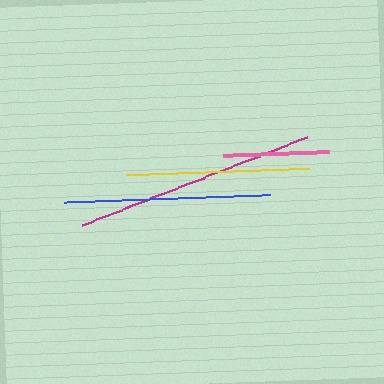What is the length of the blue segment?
The blue segment is approximately 206 pixels long.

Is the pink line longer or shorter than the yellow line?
The yellow line is longer than the pink line.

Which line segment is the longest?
The magenta line is the longest at approximately 241 pixels.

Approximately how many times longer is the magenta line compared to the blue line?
The magenta line is approximately 1.2 times the length of the blue line.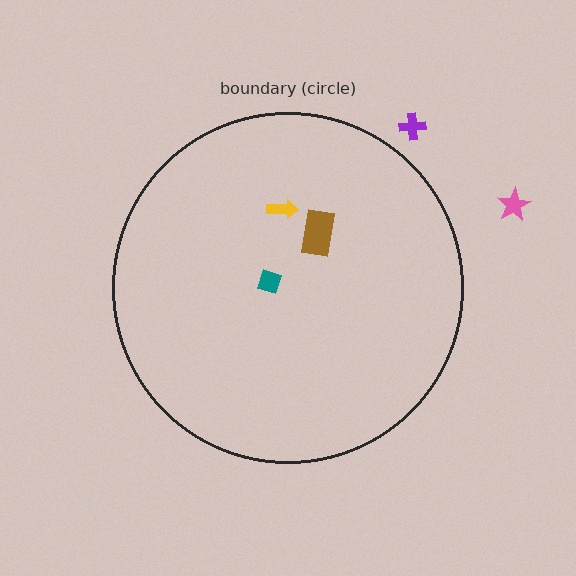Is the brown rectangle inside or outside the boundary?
Inside.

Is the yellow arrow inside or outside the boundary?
Inside.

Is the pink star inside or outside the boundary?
Outside.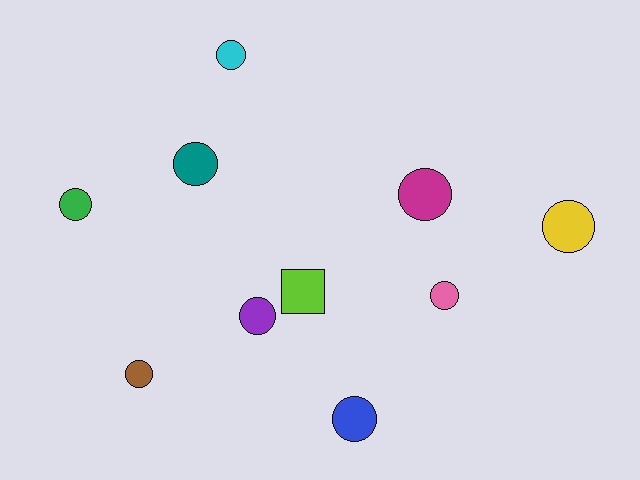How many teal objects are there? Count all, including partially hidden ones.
There is 1 teal object.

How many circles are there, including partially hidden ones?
There are 9 circles.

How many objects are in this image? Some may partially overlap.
There are 10 objects.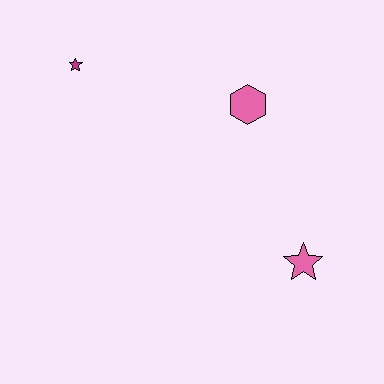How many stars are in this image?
There are 2 stars.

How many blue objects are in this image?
There are no blue objects.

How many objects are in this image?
There are 3 objects.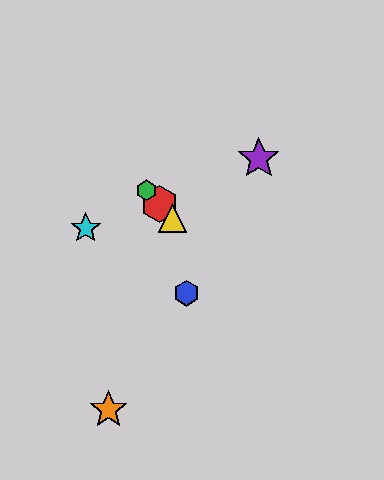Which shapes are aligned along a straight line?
The red hexagon, the green hexagon, the yellow triangle are aligned along a straight line.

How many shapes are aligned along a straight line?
3 shapes (the red hexagon, the green hexagon, the yellow triangle) are aligned along a straight line.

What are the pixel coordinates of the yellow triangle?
The yellow triangle is at (172, 218).